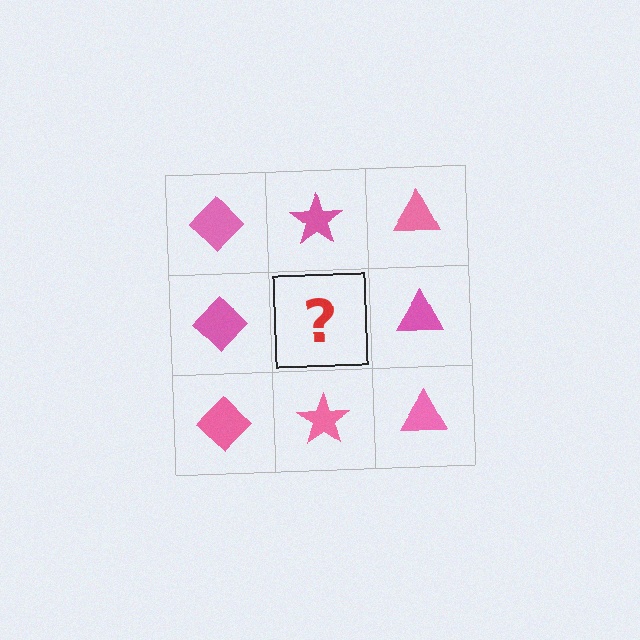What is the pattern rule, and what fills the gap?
The rule is that each column has a consistent shape. The gap should be filled with a pink star.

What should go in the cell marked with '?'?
The missing cell should contain a pink star.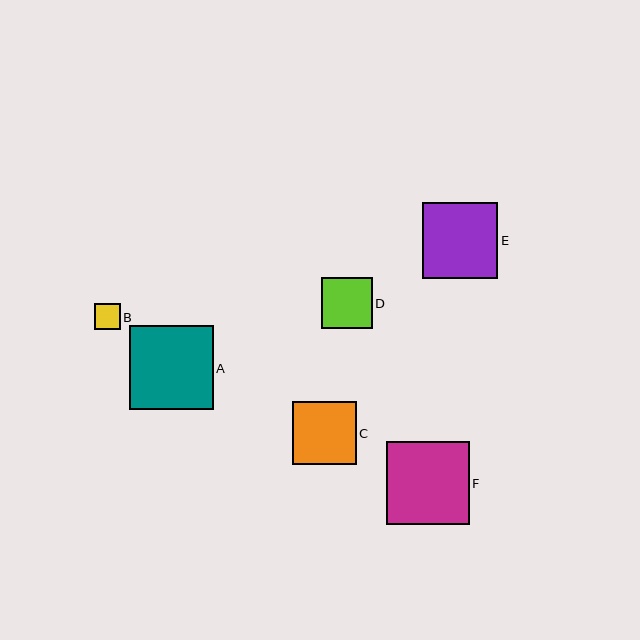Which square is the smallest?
Square B is the smallest with a size of approximately 25 pixels.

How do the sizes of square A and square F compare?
Square A and square F are approximately the same size.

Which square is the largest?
Square A is the largest with a size of approximately 84 pixels.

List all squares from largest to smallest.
From largest to smallest: A, F, E, C, D, B.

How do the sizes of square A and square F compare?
Square A and square F are approximately the same size.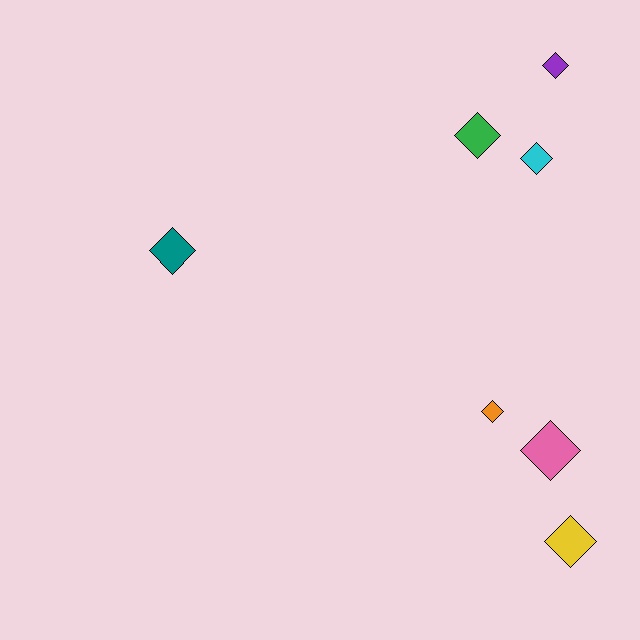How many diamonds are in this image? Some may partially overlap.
There are 7 diamonds.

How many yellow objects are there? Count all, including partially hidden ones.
There is 1 yellow object.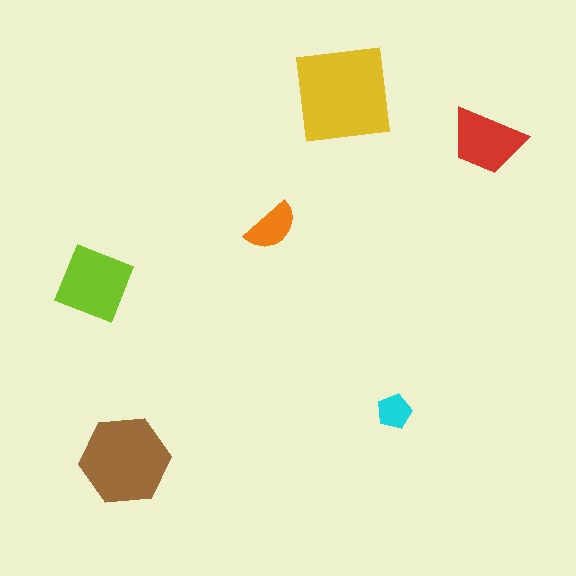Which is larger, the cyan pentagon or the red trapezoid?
The red trapezoid.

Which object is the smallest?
The cyan pentagon.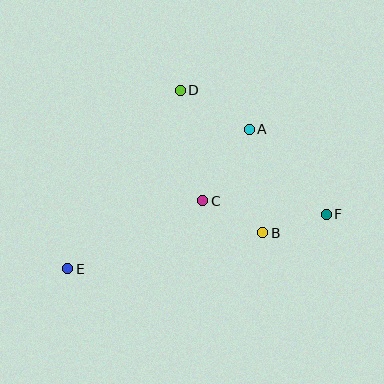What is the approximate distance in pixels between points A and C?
The distance between A and C is approximately 85 pixels.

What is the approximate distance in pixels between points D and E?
The distance between D and E is approximately 211 pixels.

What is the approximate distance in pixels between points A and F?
The distance between A and F is approximately 114 pixels.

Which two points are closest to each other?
Points B and F are closest to each other.